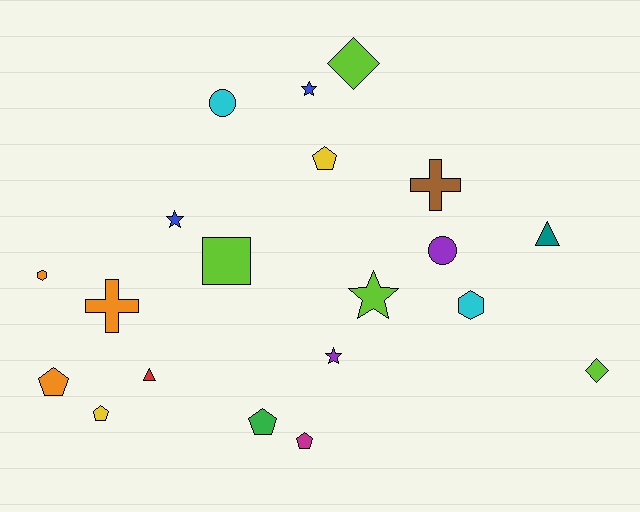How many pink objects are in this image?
There are no pink objects.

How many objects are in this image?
There are 20 objects.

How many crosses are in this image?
There are 2 crosses.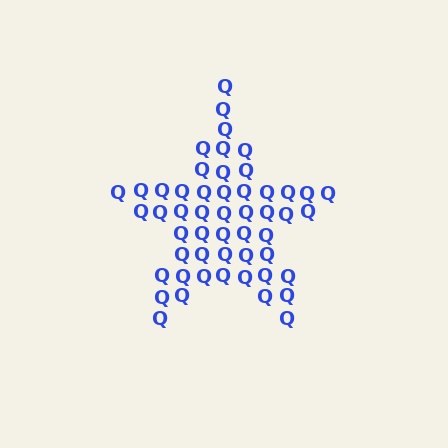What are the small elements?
The small elements are letter Q's.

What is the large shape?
The large shape is a star.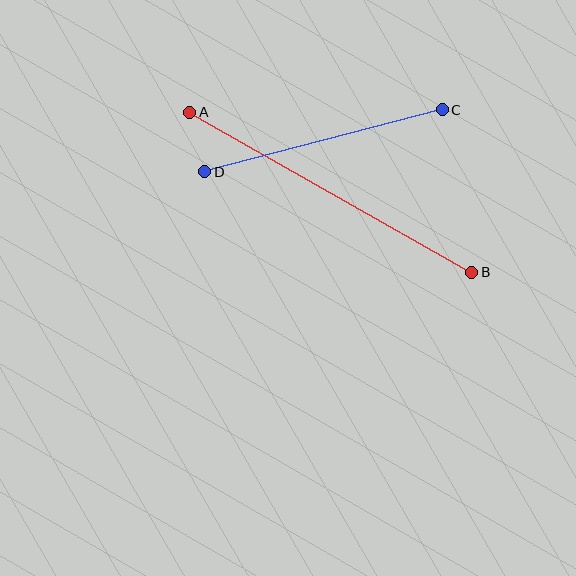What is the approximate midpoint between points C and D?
The midpoint is at approximately (323, 141) pixels.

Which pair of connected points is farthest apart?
Points A and B are farthest apart.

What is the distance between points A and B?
The distance is approximately 324 pixels.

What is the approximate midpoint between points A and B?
The midpoint is at approximately (331, 192) pixels.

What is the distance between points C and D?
The distance is approximately 245 pixels.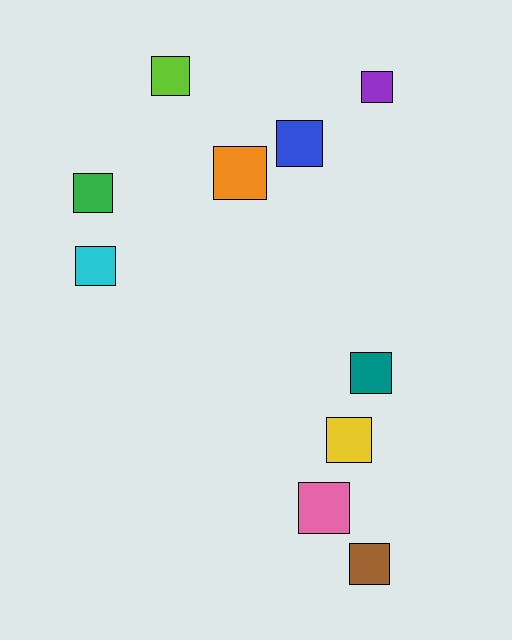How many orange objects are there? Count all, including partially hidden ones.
There is 1 orange object.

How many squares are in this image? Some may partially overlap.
There are 10 squares.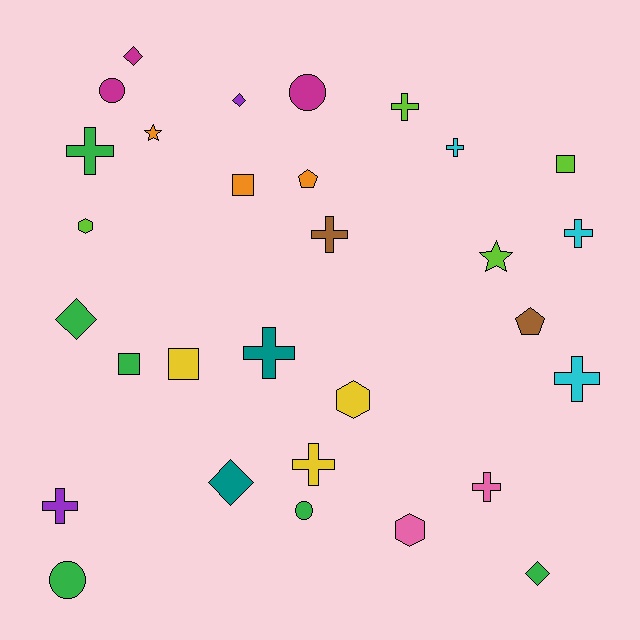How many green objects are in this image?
There are 6 green objects.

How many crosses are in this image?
There are 10 crosses.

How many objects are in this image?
There are 30 objects.